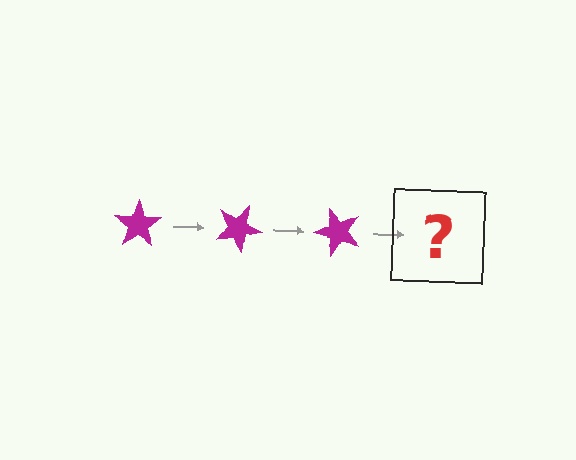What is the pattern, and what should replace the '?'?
The pattern is that the star rotates 25 degrees each step. The '?' should be a magenta star rotated 75 degrees.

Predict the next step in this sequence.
The next step is a magenta star rotated 75 degrees.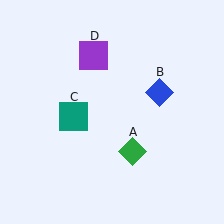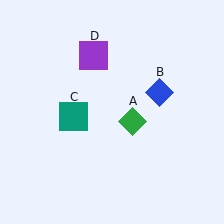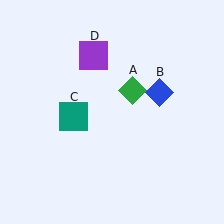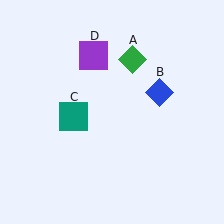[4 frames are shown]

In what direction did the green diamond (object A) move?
The green diamond (object A) moved up.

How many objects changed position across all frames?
1 object changed position: green diamond (object A).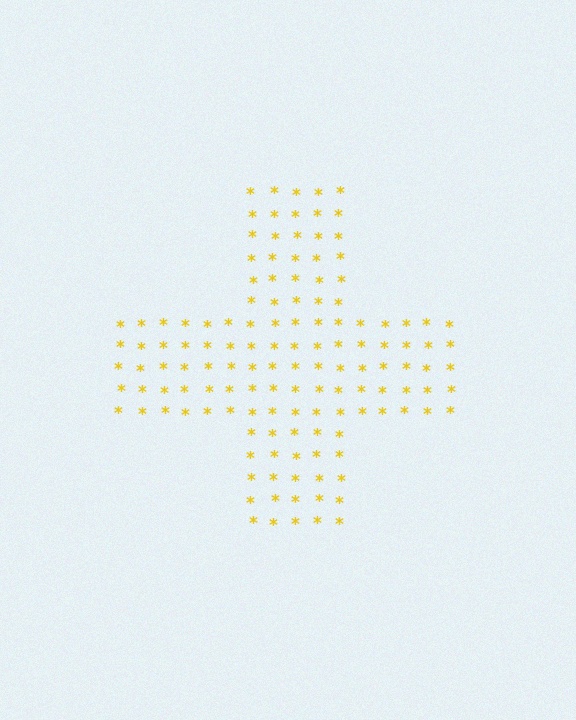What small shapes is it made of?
It is made of small asterisks.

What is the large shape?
The large shape is a cross.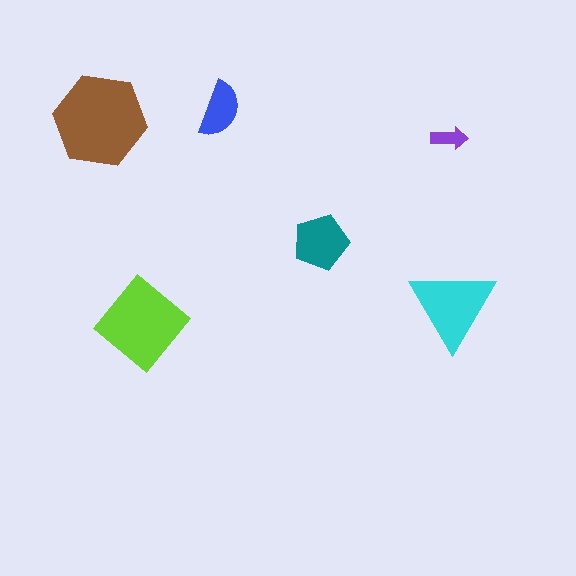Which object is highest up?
The blue semicircle is topmost.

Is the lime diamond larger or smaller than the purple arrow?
Larger.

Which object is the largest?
The brown hexagon.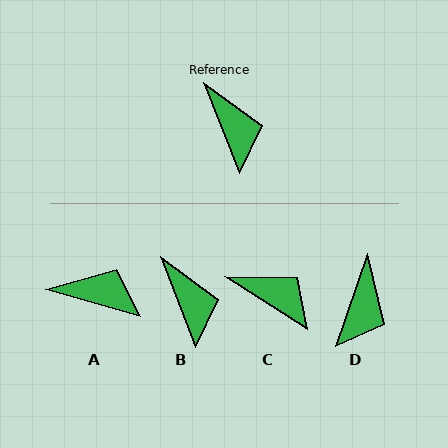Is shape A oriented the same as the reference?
No, it is off by about 53 degrees.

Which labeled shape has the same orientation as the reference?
B.